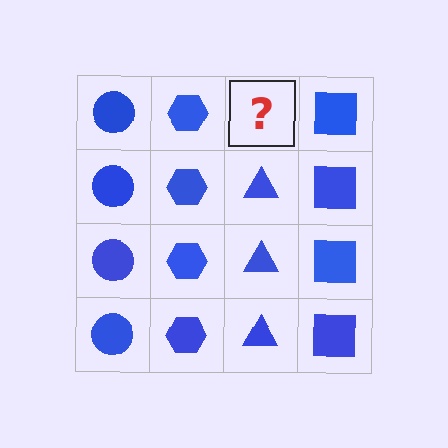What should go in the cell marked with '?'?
The missing cell should contain a blue triangle.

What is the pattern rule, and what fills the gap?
The rule is that each column has a consistent shape. The gap should be filled with a blue triangle.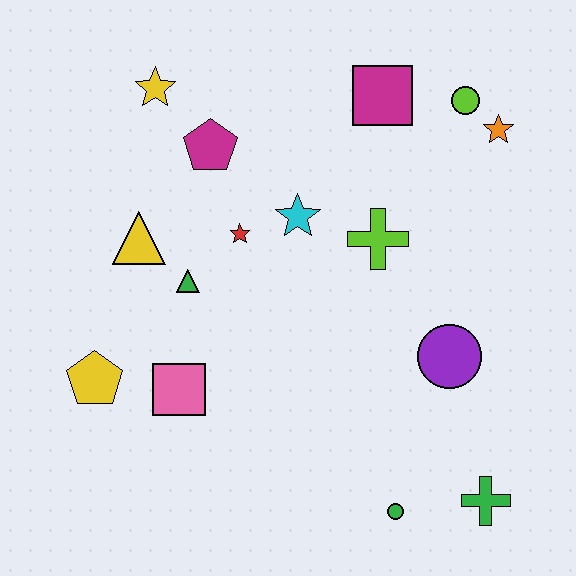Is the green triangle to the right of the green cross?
No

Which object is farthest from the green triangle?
The green cross is farthest from the green triangle.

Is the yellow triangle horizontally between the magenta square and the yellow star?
No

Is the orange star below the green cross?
No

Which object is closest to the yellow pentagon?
The pink square is closest to the yellow pentagon.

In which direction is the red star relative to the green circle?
The red star is above the green circle.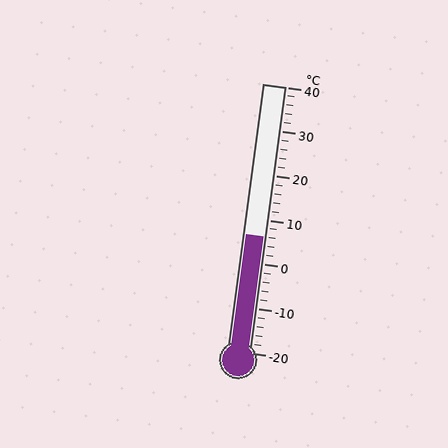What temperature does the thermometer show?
The thermometer shows approximately 6°C.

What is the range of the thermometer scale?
The thermometer scale ranges from -20°C to 40°C.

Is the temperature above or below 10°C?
The temperature is below 10°C.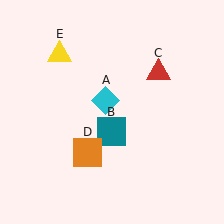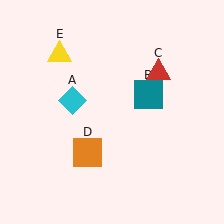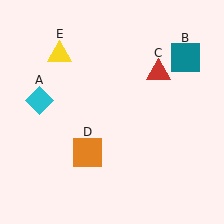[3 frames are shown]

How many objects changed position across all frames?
2 objects changed position: cyan diamond (object A), teal square (object B).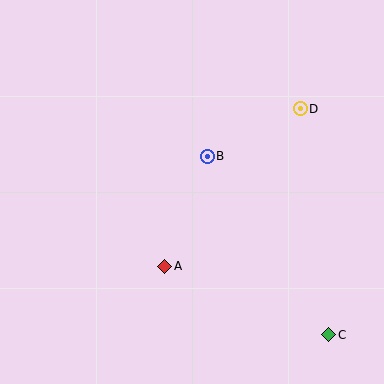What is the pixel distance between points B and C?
The distance between B and C is 216 pixels.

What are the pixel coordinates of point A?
Point A is at (165, 266).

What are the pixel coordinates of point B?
Point B is at (207, 156).